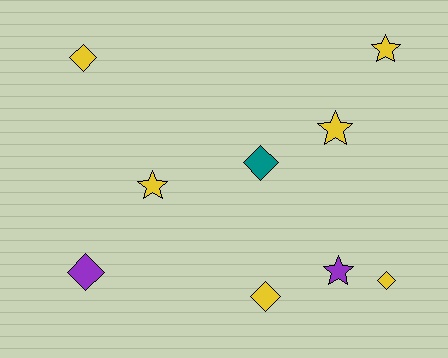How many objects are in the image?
There are 9 objects.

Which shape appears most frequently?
Diamond, with 5 objects.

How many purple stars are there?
There is 1 purple star.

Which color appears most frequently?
Yellow, with 6 objects.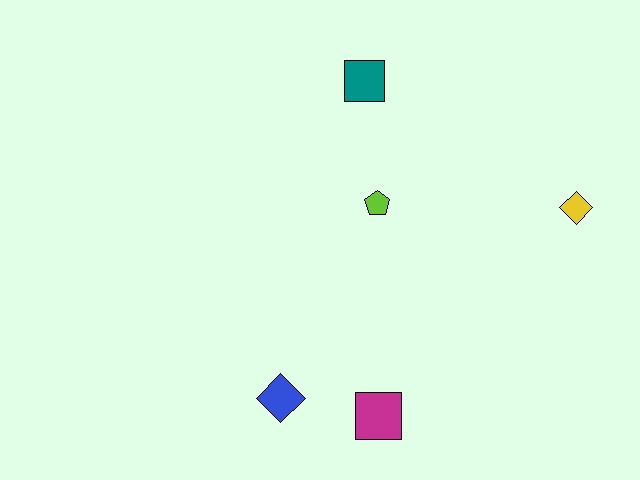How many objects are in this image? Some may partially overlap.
There are 5 objects.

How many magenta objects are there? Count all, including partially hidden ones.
There is 1 magenta object.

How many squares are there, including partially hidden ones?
There are 2 squares.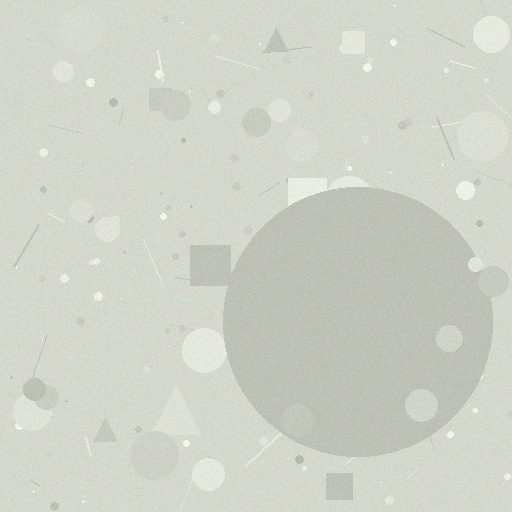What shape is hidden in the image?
A circle is hidden in the image.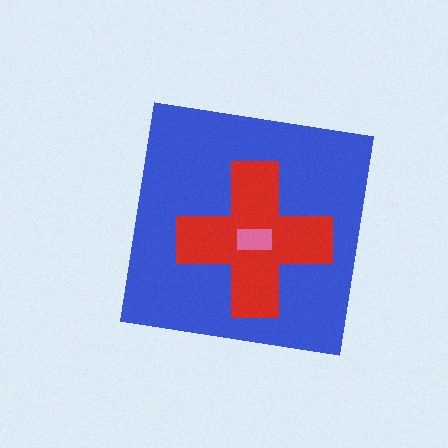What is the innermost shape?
The pink rectangle.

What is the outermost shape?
The blue square.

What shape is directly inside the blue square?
The red cross.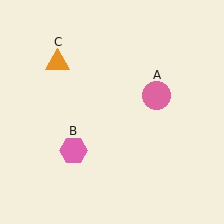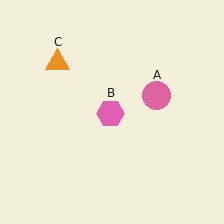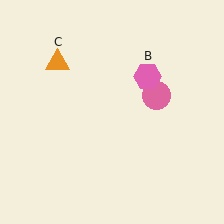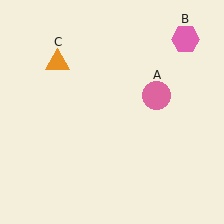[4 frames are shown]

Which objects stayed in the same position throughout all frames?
Pink circle (object A) and orange triangle (object C) remained stationary.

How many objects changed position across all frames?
1 object changed position: pink hexagon (object B).